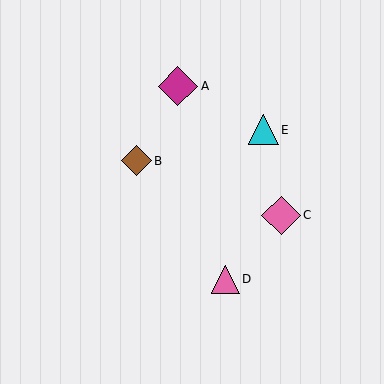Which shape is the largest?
The magenta diamond (labeled A) is the largest.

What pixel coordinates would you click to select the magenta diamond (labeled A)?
Click at (178, 86) to select the magenta diamond A.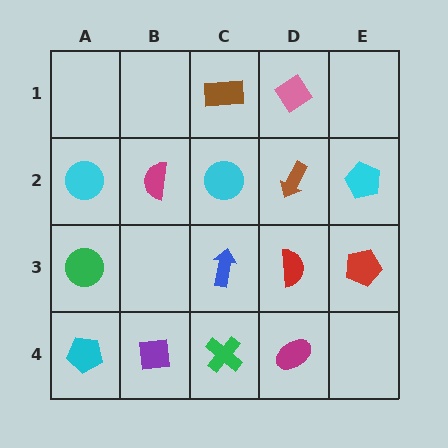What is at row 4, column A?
A cyan pentagon.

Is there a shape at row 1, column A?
No, that cell is empty.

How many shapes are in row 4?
4 shapes.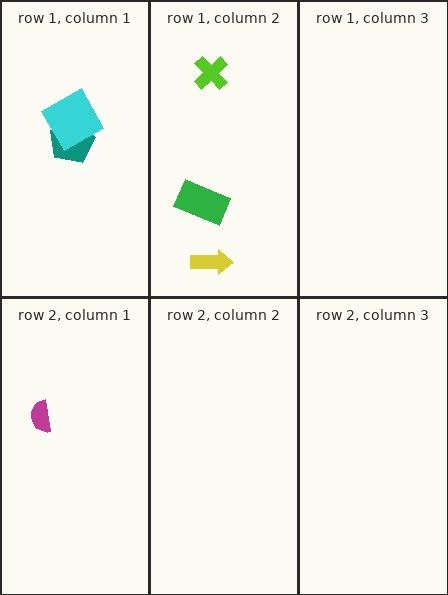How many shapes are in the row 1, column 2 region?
3.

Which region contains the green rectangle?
The row 1, column 2 region.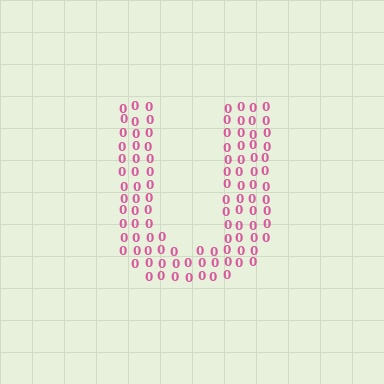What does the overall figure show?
The overall figure shows the letter U.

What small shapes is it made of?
It is made of small digit 0's.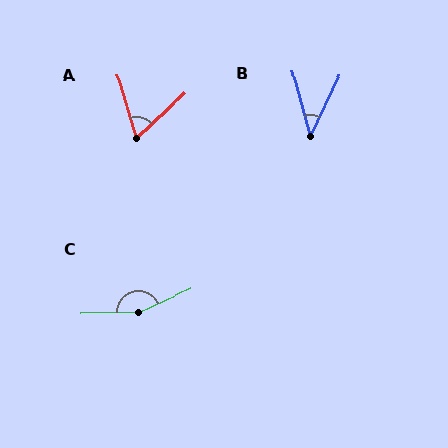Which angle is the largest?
C, at approximately 157 degrees.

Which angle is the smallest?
B, at approximately 41 degrees.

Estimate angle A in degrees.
Approximately 64 degrees.